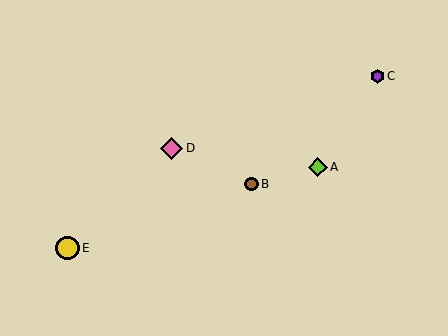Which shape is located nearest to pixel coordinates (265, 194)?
The brown circle (labeled B) at (251, 184) is nearest to that location.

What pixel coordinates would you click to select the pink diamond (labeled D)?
Click at (172, 148) to select the pink diamond D.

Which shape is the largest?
The yellow circle (labeled E) is the largest.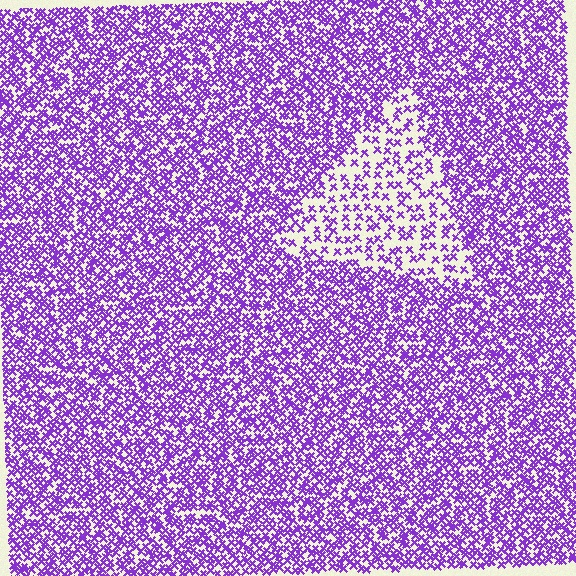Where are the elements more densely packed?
The elements are more densely packed outside the triangle boundary.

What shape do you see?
I see a triangle.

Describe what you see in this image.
The image contains small purple elements arranged at two different densities. A triangle-shaped region is visible where the elements are less densely packed than the surrounding area.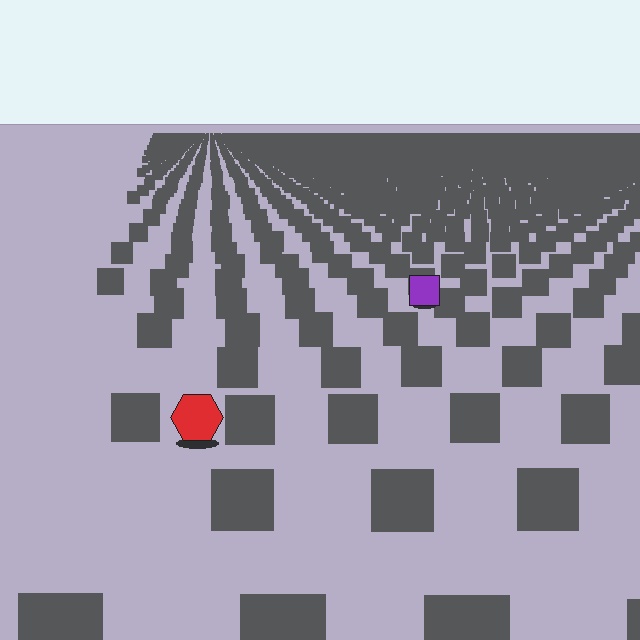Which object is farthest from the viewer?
The purple square is farthest from the viewer. It appears smaller and the ground texture around it is denser.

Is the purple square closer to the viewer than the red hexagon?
No. The red hexagon is closer — you can tell from the texture gradient: the ground texture is coarser near it.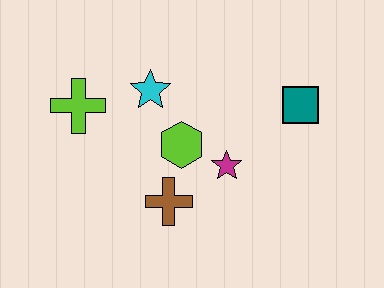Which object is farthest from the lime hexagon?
The teal square is farthest from the lime hexagon.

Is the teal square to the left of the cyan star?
No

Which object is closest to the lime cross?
The cyan star is closest to the lime cross.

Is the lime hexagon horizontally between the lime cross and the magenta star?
Yes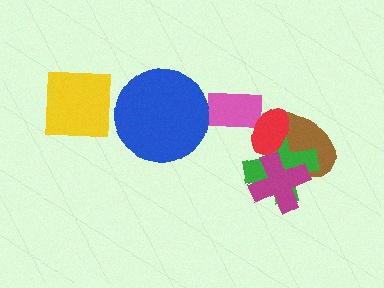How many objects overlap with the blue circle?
0 objects overlap with the blue circle.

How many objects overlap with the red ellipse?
3 objects overlap with the red ellipse.